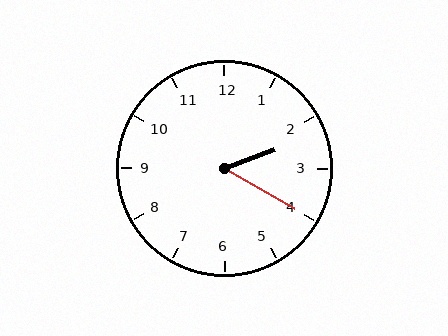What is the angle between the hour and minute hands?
Approximately 50 degrees.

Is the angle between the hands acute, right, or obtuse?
It is acute.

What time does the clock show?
2:20.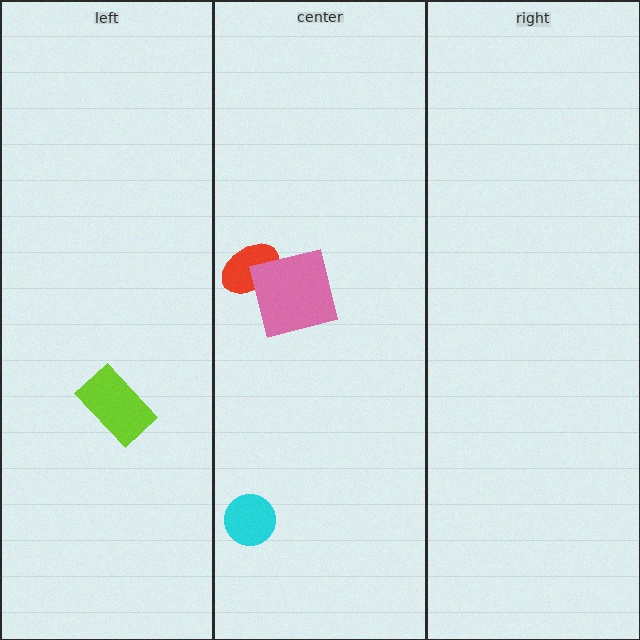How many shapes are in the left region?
1.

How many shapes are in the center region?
3.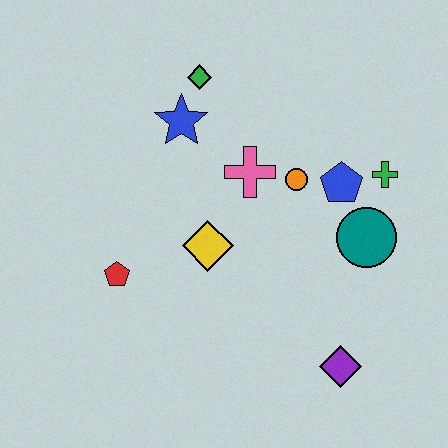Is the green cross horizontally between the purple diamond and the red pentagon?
No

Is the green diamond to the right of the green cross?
No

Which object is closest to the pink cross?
The orange circle is closest to the pink cross.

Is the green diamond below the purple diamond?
No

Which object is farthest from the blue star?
The purple diamond is farthest from the blue star.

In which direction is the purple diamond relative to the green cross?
The purple diamond is below the green cross.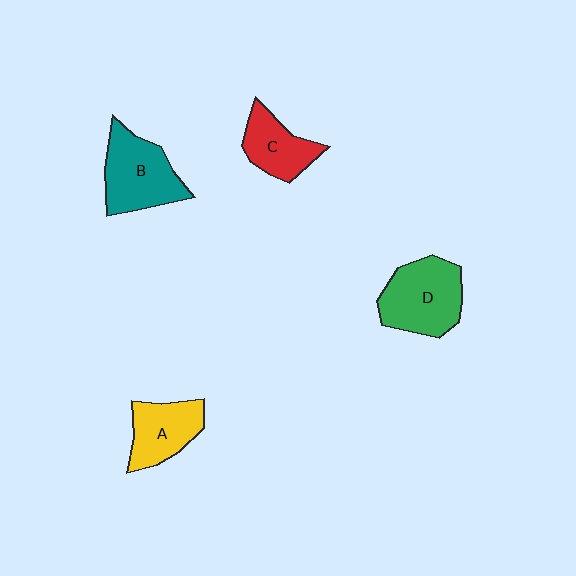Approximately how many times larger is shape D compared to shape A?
Approximately 1.3 times.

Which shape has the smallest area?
Shape C (red).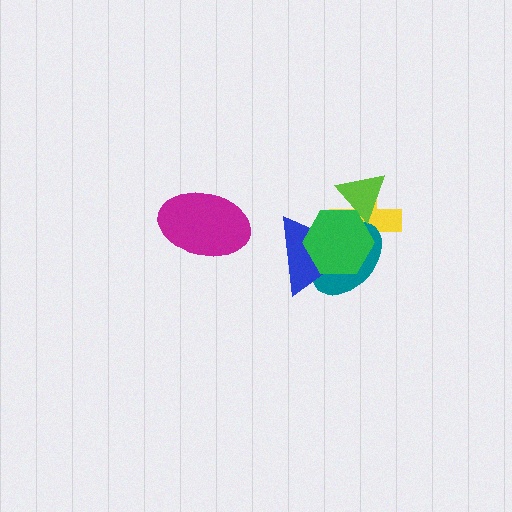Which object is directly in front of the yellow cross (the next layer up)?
The teal ellipse is directly in front of the yellow cross.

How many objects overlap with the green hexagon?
4 objects overlap with the green hexagon.